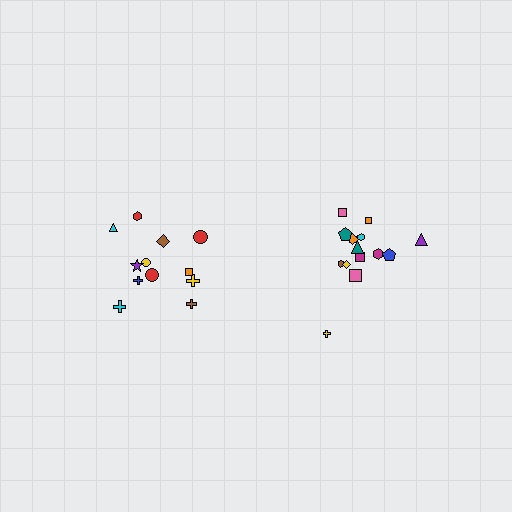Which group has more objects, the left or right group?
The right group.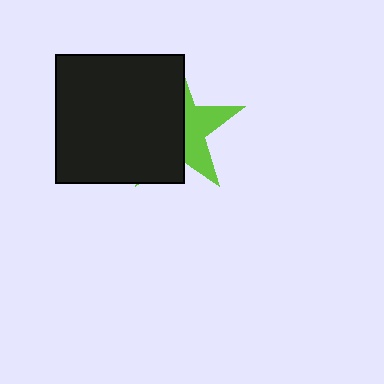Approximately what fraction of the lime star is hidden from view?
Roughly 62% of the lime star is hidden behind the black square.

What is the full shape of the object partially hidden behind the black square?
The partially hidden object is a lime star.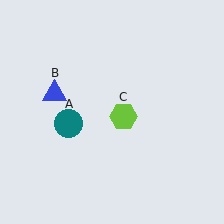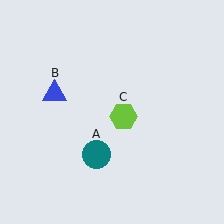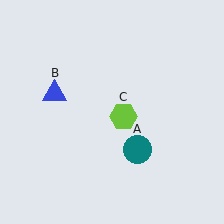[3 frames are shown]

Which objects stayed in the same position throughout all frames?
Blue triangle (object B) and lime hexagon (object C) remained stationary.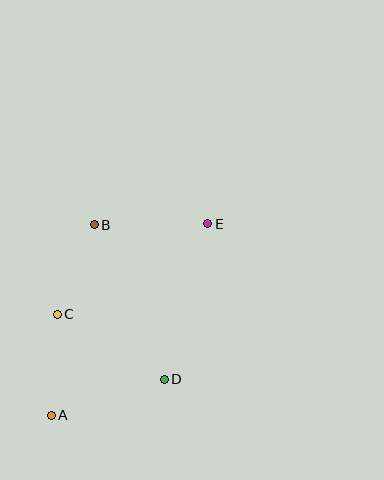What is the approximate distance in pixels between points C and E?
The distance between C and E is approximately 176 pixels.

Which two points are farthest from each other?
Points A and E are farthest from each other.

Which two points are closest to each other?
Points B and C are closest to each other.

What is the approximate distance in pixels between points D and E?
The distance between D and E is approximately 162 pixels.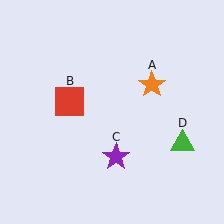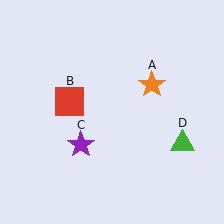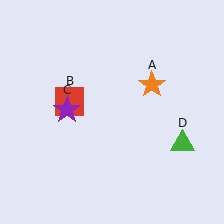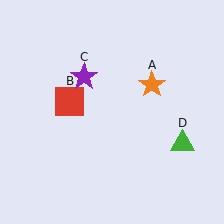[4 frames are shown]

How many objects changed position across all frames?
1 object changed position: purple star (object C).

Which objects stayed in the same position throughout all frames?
Orange star (object A) and red square (object B) and green triangle (object D) remained stationary.